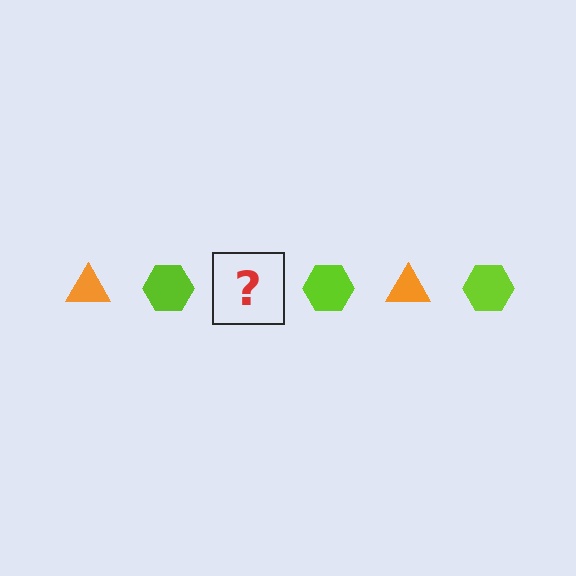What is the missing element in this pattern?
The missing element is an orange triangle.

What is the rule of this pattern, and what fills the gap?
The rule is that the pattern alternates between orange triangle and lime hexagon. The gap should be filled with an orange triangle.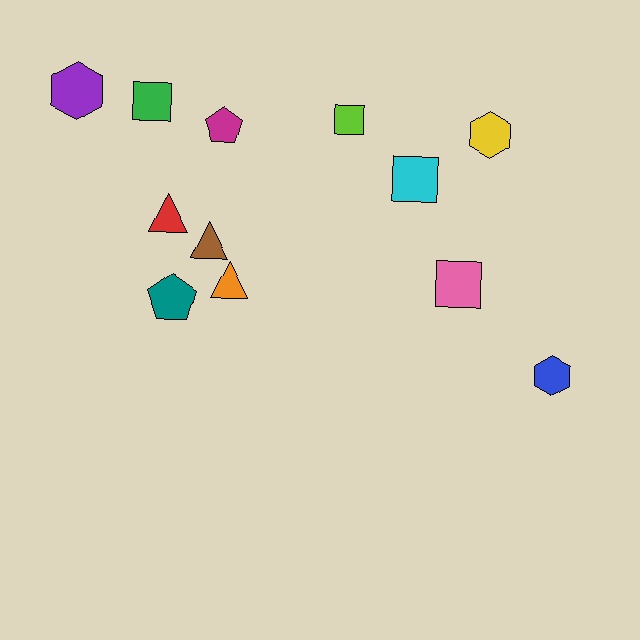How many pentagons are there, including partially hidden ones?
There are 2 pentagons.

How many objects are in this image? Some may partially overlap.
There are 12 objects.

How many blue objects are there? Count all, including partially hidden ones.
There is 1 blue object.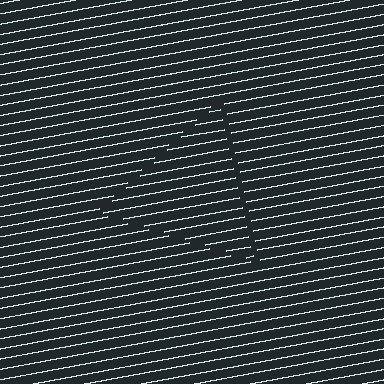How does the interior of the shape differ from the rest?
The interior of the shape contains the same grating, shifted by half a period — the contour is defined by the phase discontinuity where line-ends from the inner and outer gratings abut.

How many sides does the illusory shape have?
3 sides — the line-ends trace a triangle.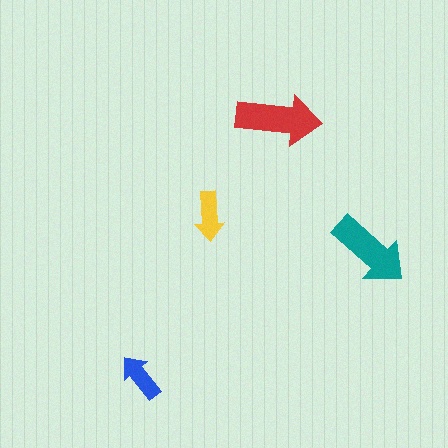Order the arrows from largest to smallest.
the red one, the teal one, the yellow one, the blue one.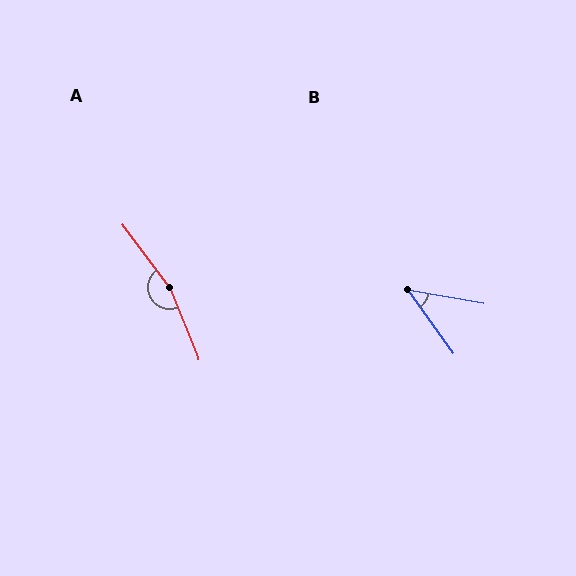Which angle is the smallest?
B, at approximately 44 degrees.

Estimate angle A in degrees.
Approximately 166 degrees.